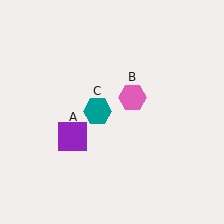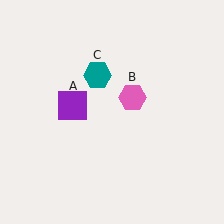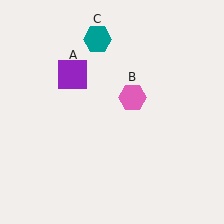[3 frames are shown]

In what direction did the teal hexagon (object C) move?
The teal hexagon (object C) moved up.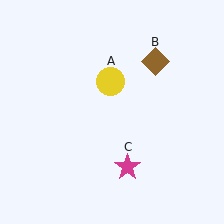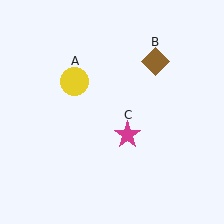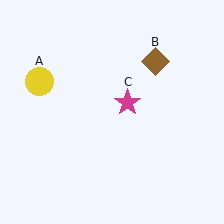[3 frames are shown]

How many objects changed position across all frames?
2 objects changed position: yellow circle (object A), magenta star (object C).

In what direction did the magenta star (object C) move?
The magenta star (object C) moved up.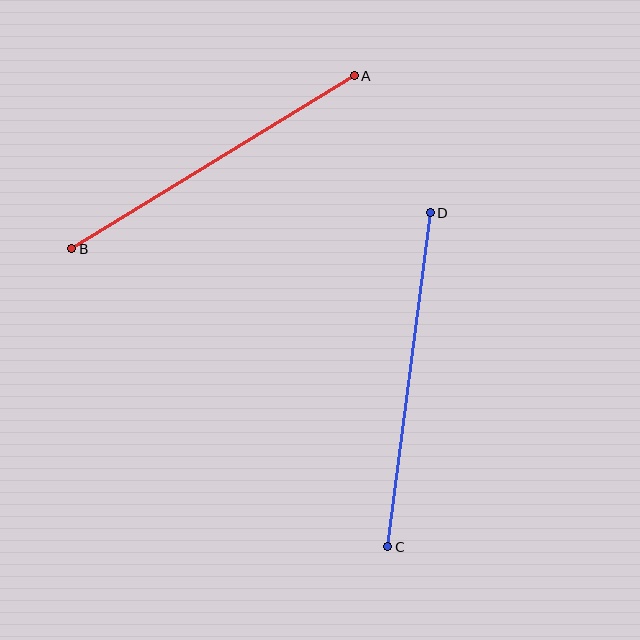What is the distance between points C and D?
The distance is approximately 337 pixels.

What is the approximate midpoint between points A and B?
The midpoint is at approximately (213, 162) pixels.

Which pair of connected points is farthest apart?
Points C and D are farthest apart.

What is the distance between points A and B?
The distance is approximately 331 pixels.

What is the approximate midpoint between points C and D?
The midpoint is at approximately (409, 380) pixels.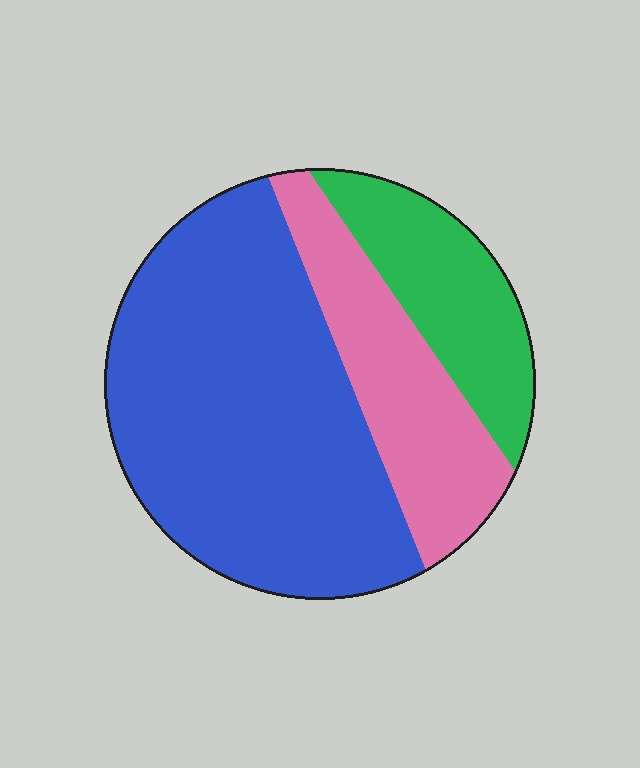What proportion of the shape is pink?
Pink covers 23% of the shape.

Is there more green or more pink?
Pink.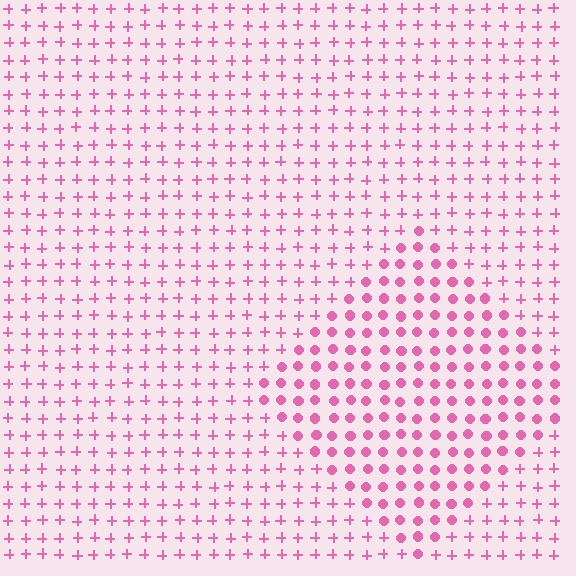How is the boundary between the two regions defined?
The boundary is defined by a change in element shape: circles inside vs. plus signs outside. All elements share the same color and spacing.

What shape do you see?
I see a diamond.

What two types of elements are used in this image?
The image uses circles inside the diamond region and plus signs outside it.